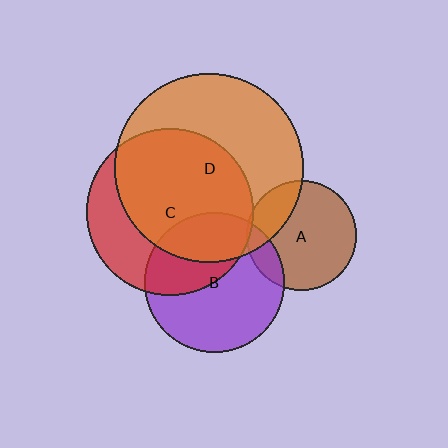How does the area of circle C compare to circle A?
Approximately 2.3 times.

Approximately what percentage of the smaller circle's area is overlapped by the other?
Approximately 15%.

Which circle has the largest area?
Circle D (orange).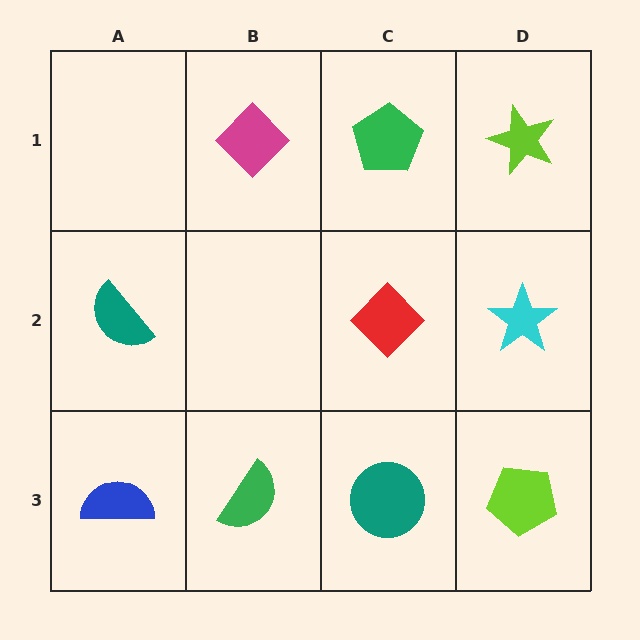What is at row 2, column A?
A teal semicircle.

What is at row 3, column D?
A lime pentagon.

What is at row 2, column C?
A red diamond.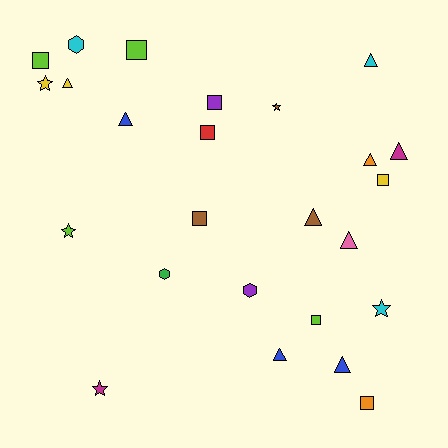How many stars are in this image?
There are 5 stars.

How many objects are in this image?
There are 25 objects.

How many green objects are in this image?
There is 1 green object.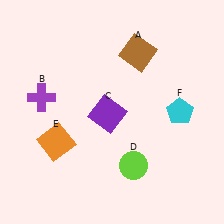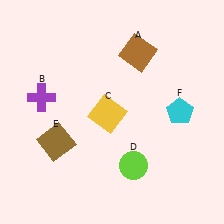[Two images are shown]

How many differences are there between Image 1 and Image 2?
There are 2 differences between the two images.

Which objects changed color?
C changed from purple to yellow. E changed from orange to brown.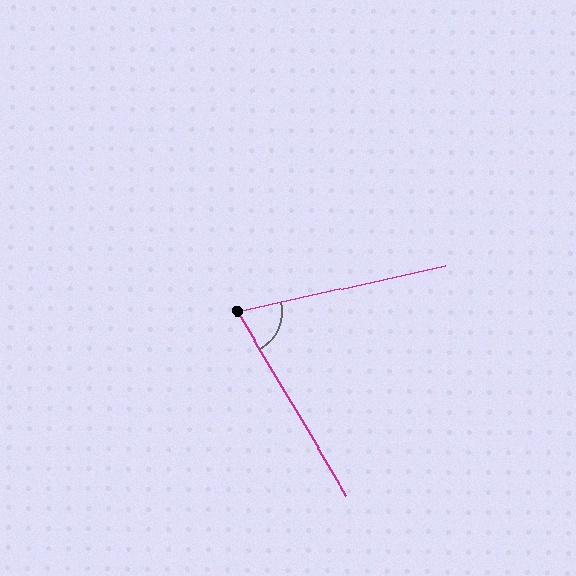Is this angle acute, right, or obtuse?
It is acute.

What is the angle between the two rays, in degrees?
Approximately 72 degrees.